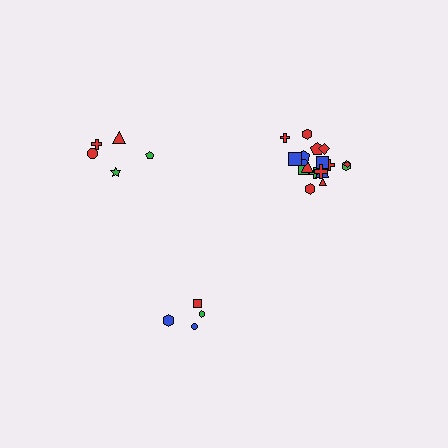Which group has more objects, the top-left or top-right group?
The top-right group.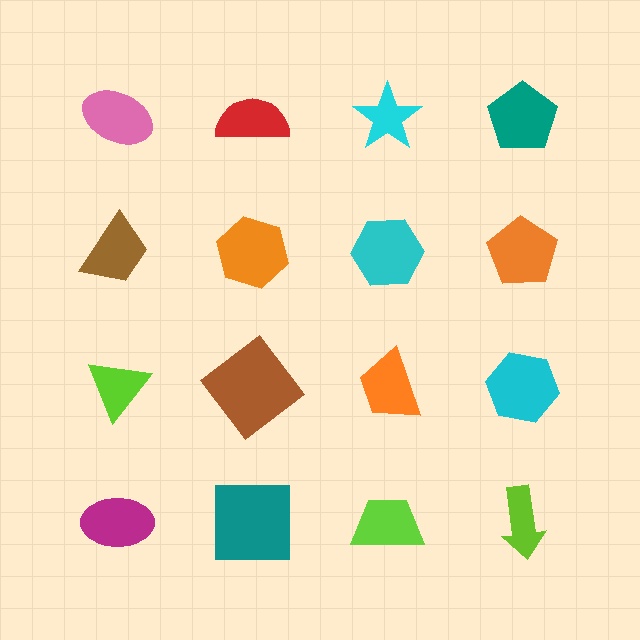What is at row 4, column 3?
A lime trapezoid.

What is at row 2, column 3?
A cyan hexagon.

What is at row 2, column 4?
An orange pentagon.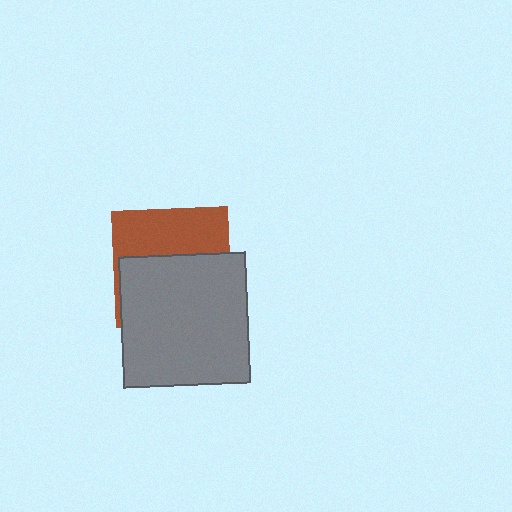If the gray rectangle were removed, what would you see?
You would see the complete brown square.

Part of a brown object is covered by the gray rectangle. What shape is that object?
It is a square.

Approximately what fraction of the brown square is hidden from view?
Roughly 58% of the brown square is hidden behind the gray rectangle.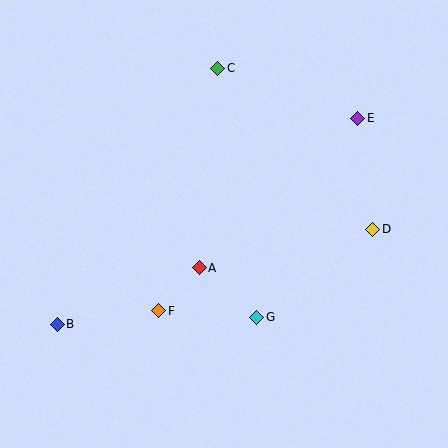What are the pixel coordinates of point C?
Point C is at (218, 68).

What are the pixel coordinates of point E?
Point E is at (358, 118).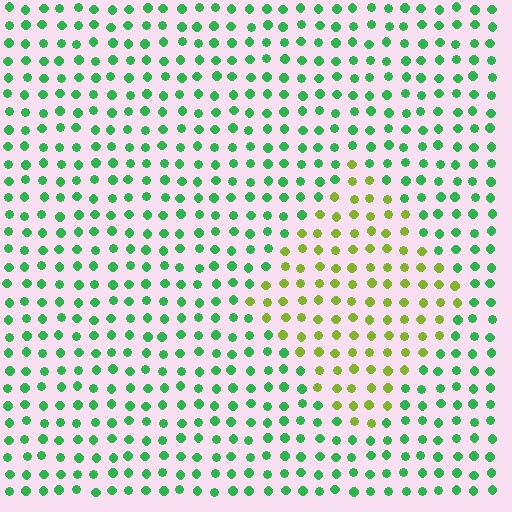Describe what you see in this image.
The image is filled with small green elements in a uniform arrangement. A diamond-shaped region is visible where the elements are tinted to a slightly different hue, forming a subtle color boundary.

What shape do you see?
I see a diamond.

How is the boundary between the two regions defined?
The boundary is defined purely by a slight shift in hue (about 52 degrees). Spacing, size, and orientation are identical on both sides.